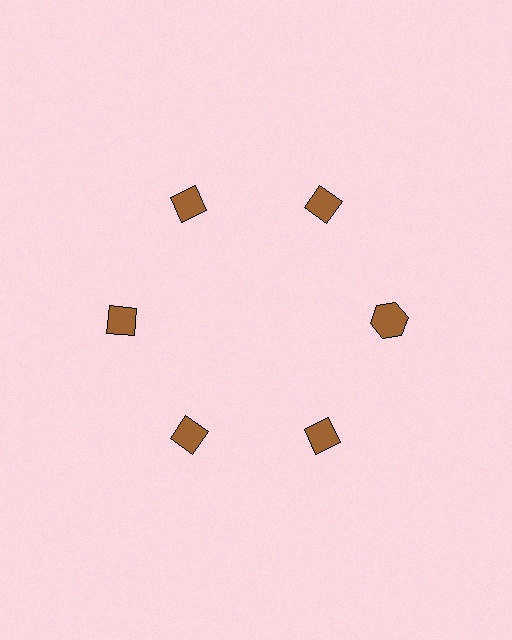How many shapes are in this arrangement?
There are 6 shapes arranged in a ring pattern.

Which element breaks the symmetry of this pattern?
The brown hexagon at roughly the 3 o'clock position breaks the symmetry. All other shapes are brown diamonds.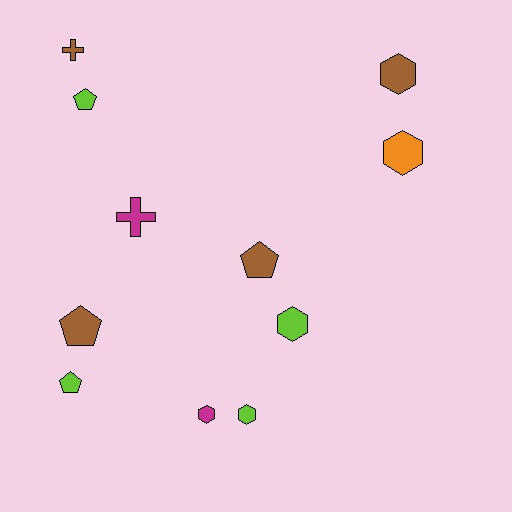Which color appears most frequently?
Brown, with 4 objects.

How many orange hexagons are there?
There is 1 orange hexagon.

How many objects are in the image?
There are 11 objects.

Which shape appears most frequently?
Hexagon, with 5 objects.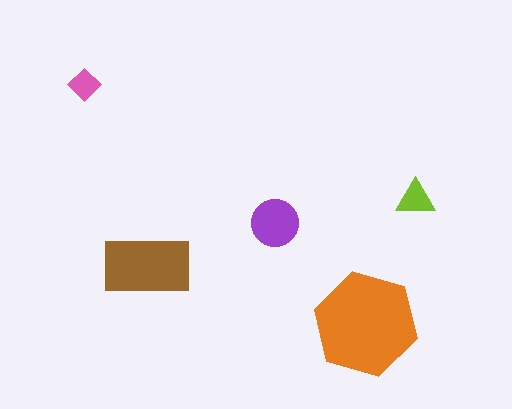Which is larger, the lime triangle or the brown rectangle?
The brown rectangle.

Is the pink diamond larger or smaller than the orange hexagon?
Smaller.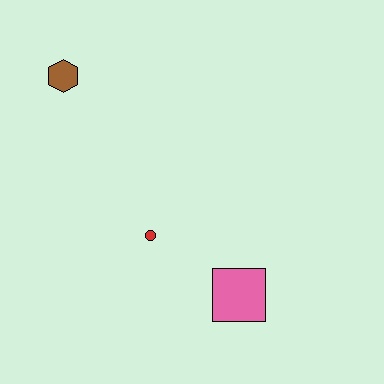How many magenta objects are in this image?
There are no magenta objects.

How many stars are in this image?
There are no stars.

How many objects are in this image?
There are 3 objects.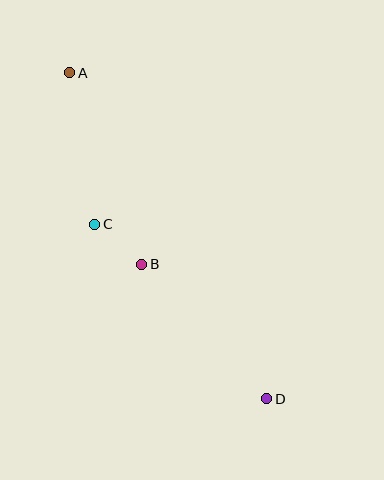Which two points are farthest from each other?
Points A and D are farthest from each other.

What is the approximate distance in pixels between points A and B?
The distance between A and B is approximately 205 pixels.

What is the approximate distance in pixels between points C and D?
The distance between C and D is approximately 245 pixels.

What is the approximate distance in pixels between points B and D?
The distance between B and D is approximately 184 pixels.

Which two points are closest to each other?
Points B and C are closest to each other.